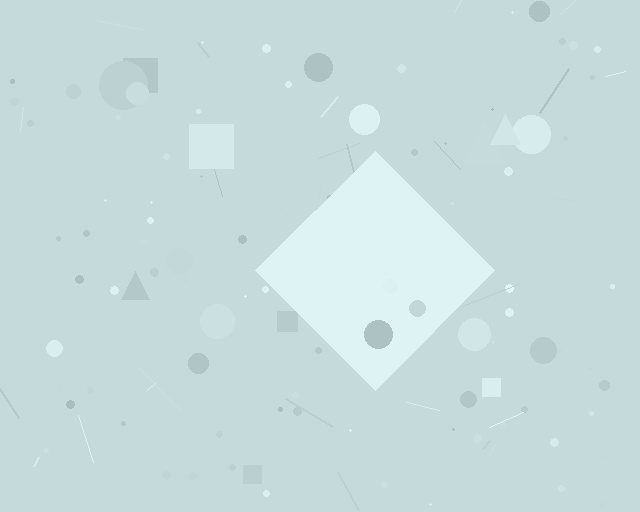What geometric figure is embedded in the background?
A diamond is embedded in the background.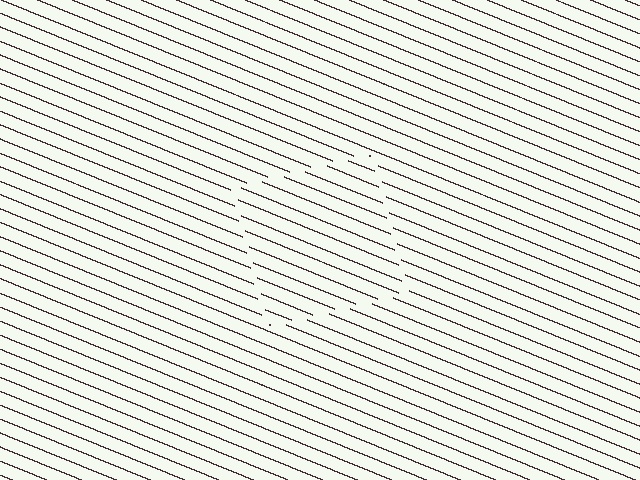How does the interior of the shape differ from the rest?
The interior of the shape contains the same grating, shifted by half a period — the contour is defined by the phase discontinuity where line-ends from the inner and outer gratings abut.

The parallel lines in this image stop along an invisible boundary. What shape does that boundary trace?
An illusory square. The interior of the shape contains the same grating, shifted by half a period — the contour is defined by the phase discontinuity where line-ends from the inner and outer gratings abut.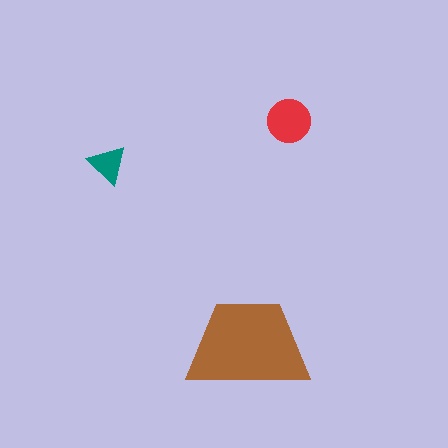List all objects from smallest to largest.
The teal triangle, the red circle, the brown trapezoid.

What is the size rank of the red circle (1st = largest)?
2nd.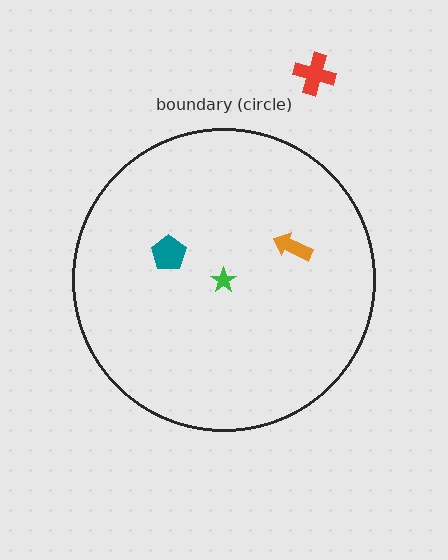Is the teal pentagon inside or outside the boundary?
Inside.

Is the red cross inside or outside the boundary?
Outside.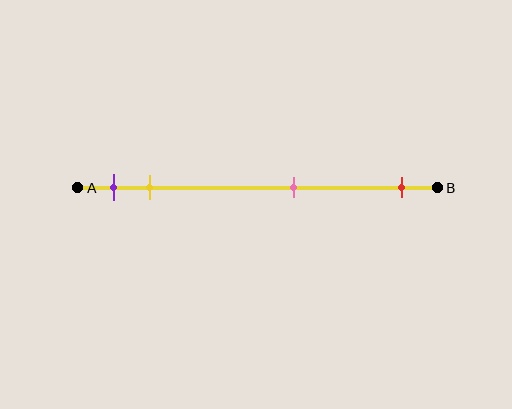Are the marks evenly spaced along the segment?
No, the marks are not evenly spaced.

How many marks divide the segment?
There are 4 marks dividing the segment.